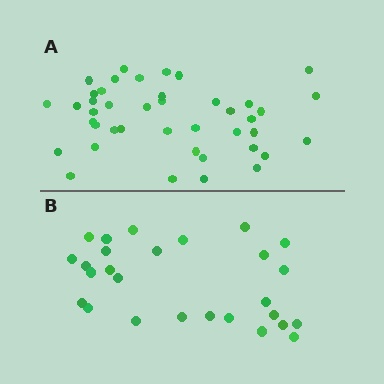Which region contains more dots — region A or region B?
Region A (the top region) has more dots.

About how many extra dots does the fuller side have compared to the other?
Region A has approximately 15 more dots than region B.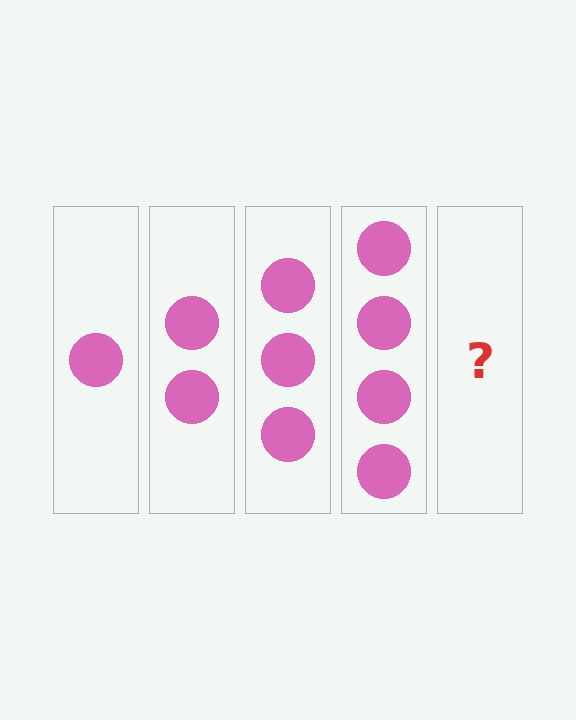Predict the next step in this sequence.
The next step is 5 circles.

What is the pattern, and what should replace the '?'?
The pattern is that each step adds one more circle. The '?' should be 5 circles.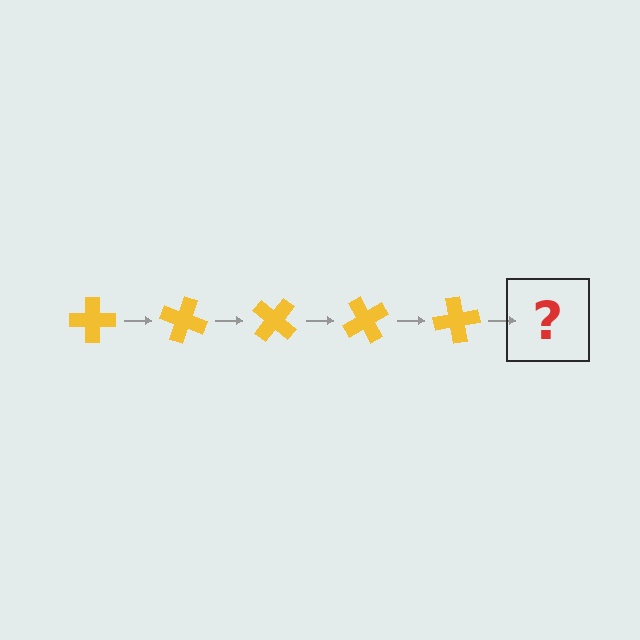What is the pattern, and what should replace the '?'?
The pattern is that the cross rotates 20 degrees each step. The '?' should be a yellow cross rotated 100 degrees.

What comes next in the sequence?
The next element should be a yellow cross rotated 100 degrees.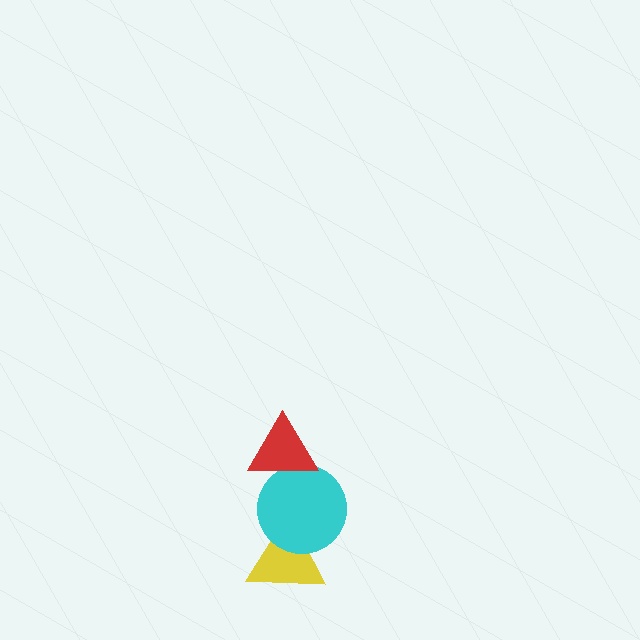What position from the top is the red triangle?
The red triangle is 1st from the top.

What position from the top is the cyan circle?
The cyan circle is 2nd from the top.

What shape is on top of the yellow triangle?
The cyan circle is on top of the yellow triangle.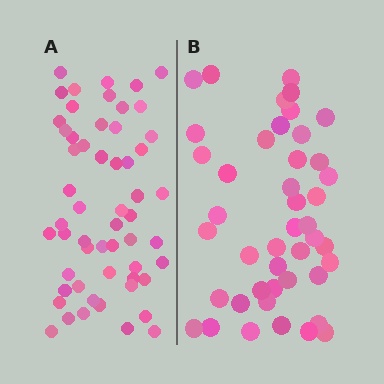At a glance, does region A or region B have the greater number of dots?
Region A (the left region) has more dots.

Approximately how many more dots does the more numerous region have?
Region A has roughly 12 or so more dots than region B.